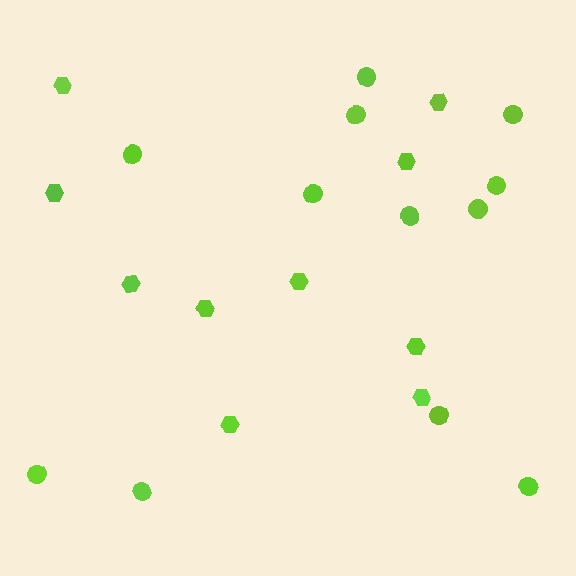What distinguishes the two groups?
There are 2 groups: one group of circles (12) and one group of hexagons (10).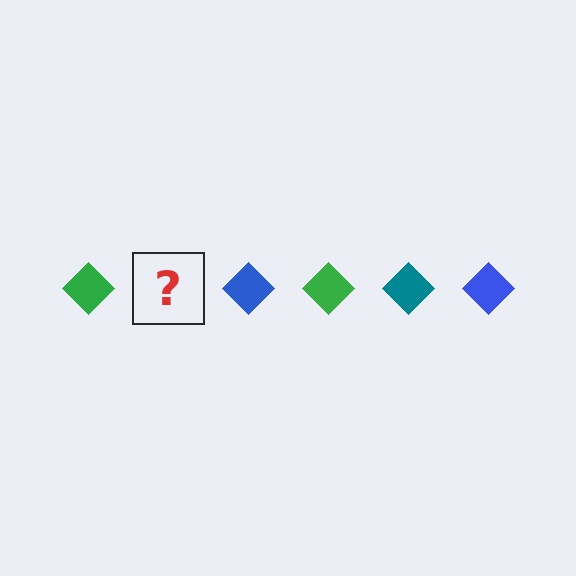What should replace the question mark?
The question mark should be replaced with a teal diamond.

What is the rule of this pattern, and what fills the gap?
The rule is that the pattern cycles through green, teal, blue diamonds. The gap should be filled with a teal diamond.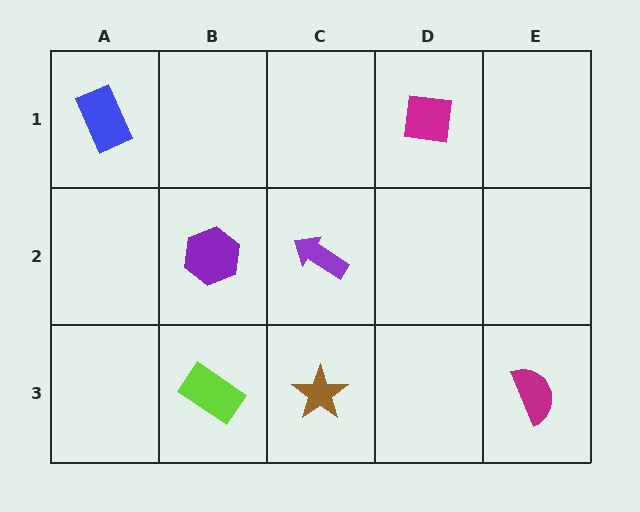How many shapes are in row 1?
2 shapes.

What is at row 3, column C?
A brown star.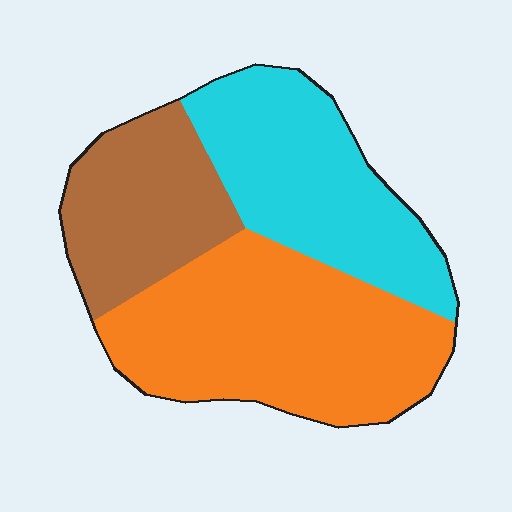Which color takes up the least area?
Brown, at roughly 25%.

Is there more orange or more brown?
Orange.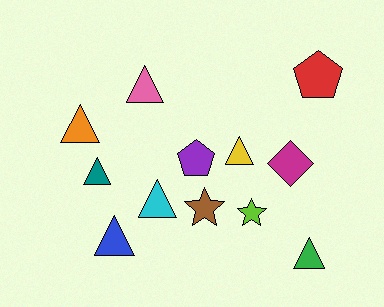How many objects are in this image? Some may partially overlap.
There are 12 objects.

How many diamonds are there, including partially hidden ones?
There is 1 diamond.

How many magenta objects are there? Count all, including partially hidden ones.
There is 1 magenta object.